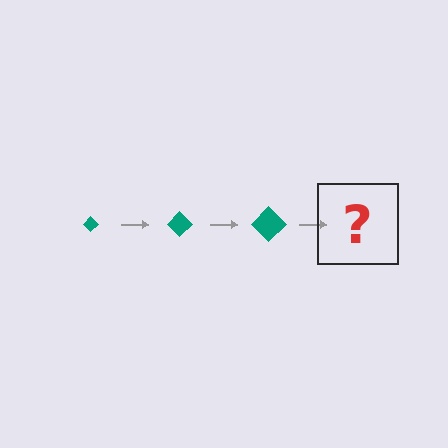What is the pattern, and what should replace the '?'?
The pattern is that the diamond gets progressively larger each step. The '?' should be a teal diamond, larger than the previous one.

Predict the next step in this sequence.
The next step is a teal diamond, larger than the previous one.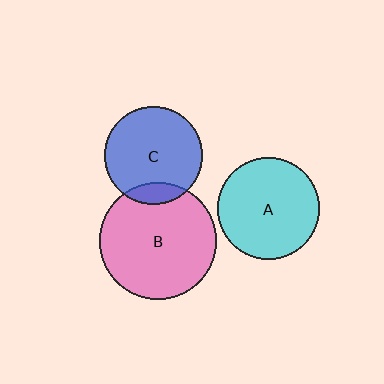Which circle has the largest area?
Circle B (pink).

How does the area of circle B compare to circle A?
Approximately 1.3 times.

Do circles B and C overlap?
Yes.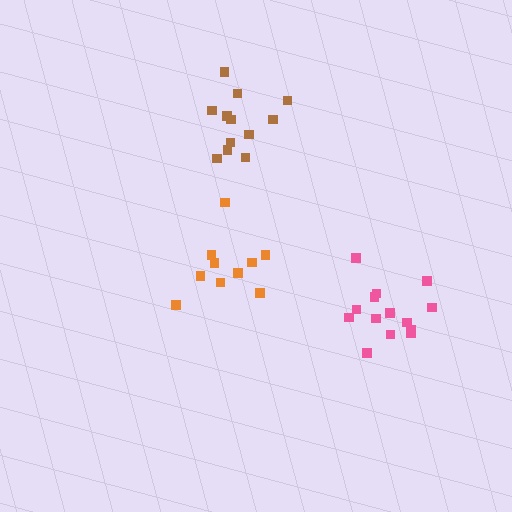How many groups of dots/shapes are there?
There are 3 groups.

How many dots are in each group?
Group 1: 14 dots, Group 2: 12 dots, Group 3: 10 dots (36 total).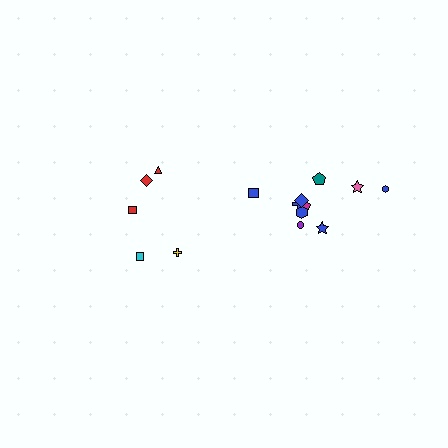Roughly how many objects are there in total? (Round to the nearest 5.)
Roughly 15 objects in total.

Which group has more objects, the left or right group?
The right group.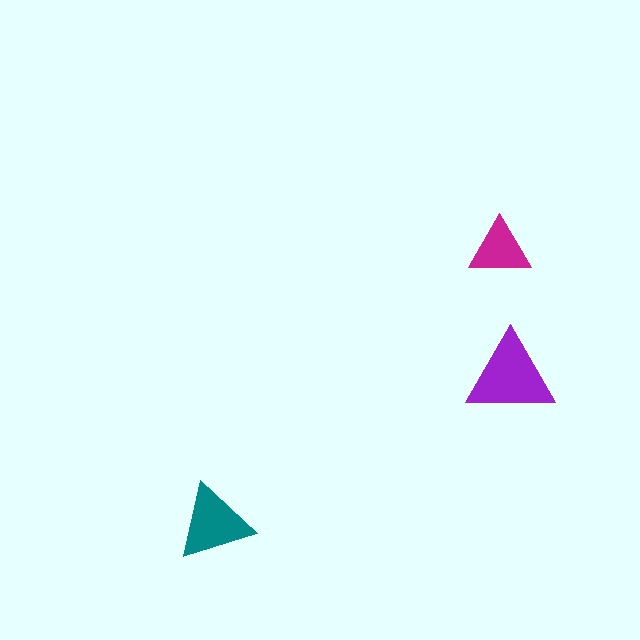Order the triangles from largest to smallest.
the purple one, the teal one, the magenta one.